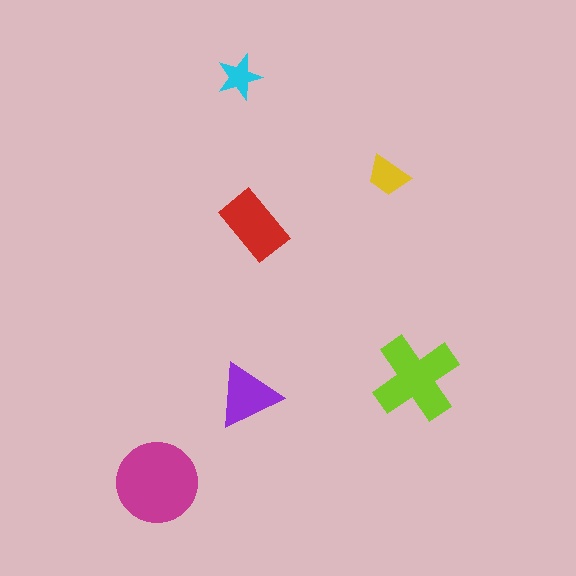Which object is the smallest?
The cyan star.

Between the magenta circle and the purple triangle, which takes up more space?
The magenta circle.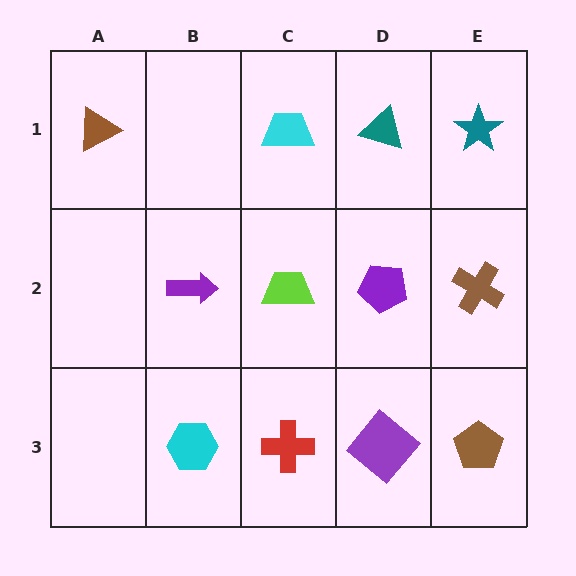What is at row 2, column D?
A purple pentagon.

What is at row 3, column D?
A purple diamond.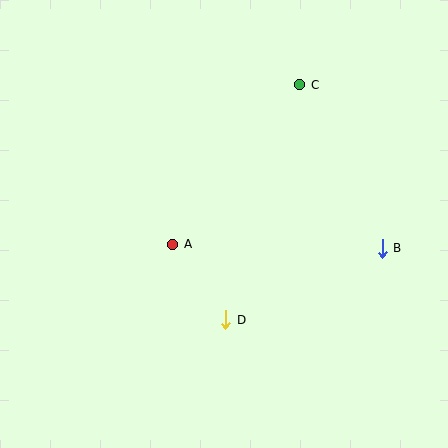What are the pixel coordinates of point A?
Point A is at (173, 244).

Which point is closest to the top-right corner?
Point C is closest to the top-right corner.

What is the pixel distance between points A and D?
The distance between A and D is 92 pixels.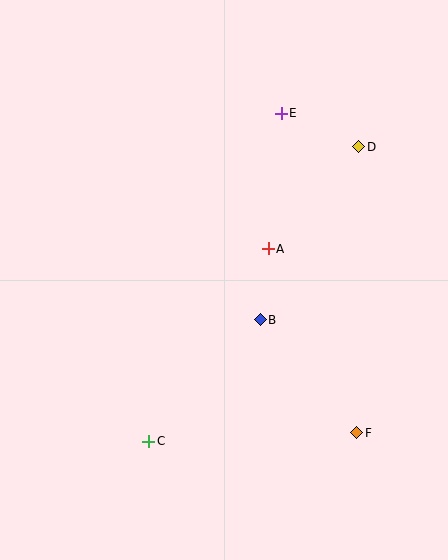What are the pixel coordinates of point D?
Point D is at (359, 147).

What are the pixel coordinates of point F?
Point F is at (357, 433).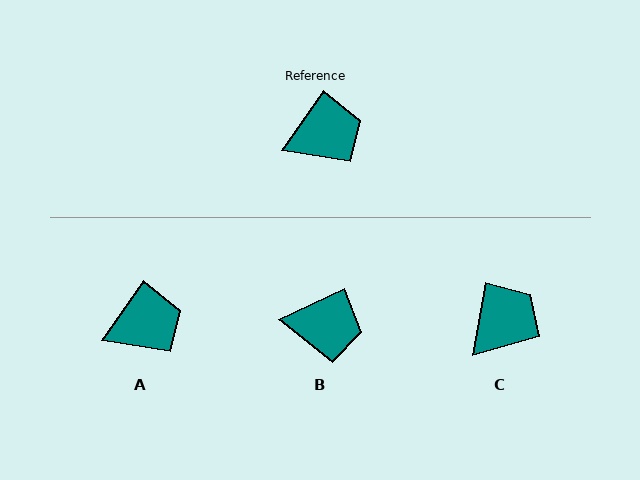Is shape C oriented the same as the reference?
No, it is off by about 24 degrees.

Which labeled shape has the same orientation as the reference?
A.